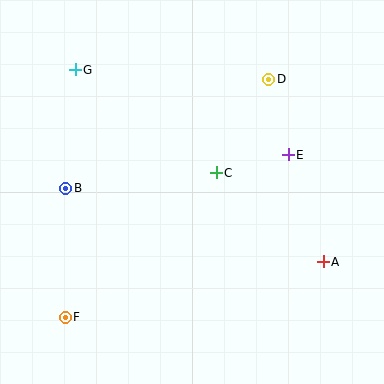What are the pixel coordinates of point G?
Point G is at (75, 70).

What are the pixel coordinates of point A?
Point A is at (323, 262).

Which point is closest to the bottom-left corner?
Point F is closest to the bottom-left corner.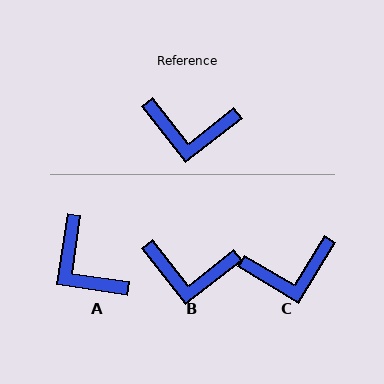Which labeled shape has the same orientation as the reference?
B.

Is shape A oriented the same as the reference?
No, it is off by about 46 degrees.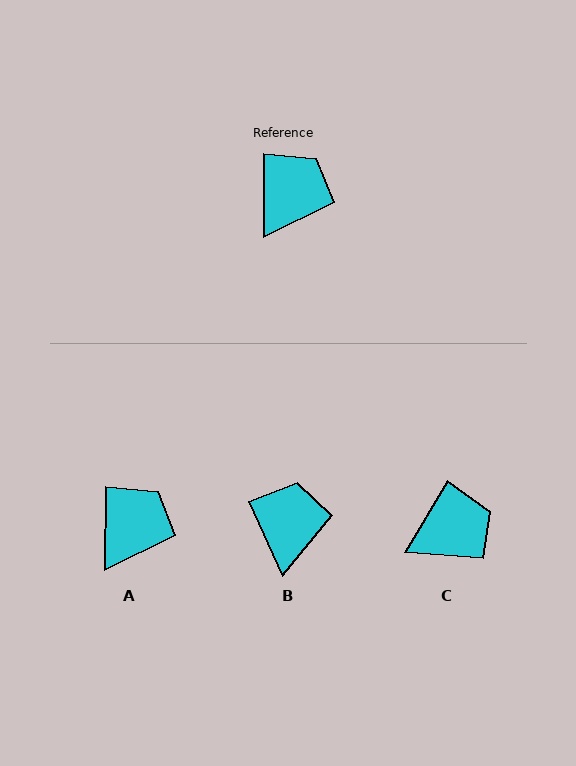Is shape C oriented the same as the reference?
No, it is off by about 30 degrees.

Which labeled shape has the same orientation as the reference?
A.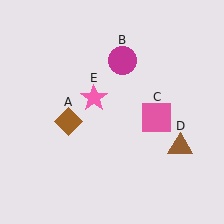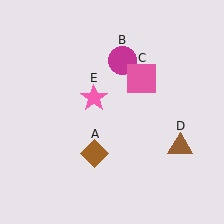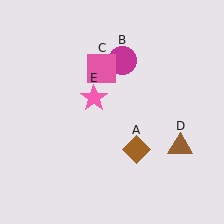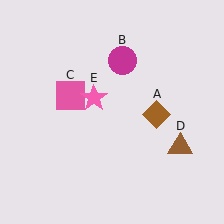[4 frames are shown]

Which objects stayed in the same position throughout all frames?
Magenta circle (object B) and brown triangle (object D) and pink star (object E) remained stationary.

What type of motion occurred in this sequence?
The brown diamond (object A), pink square (object C) rotated counterclockwise around the center of the scene.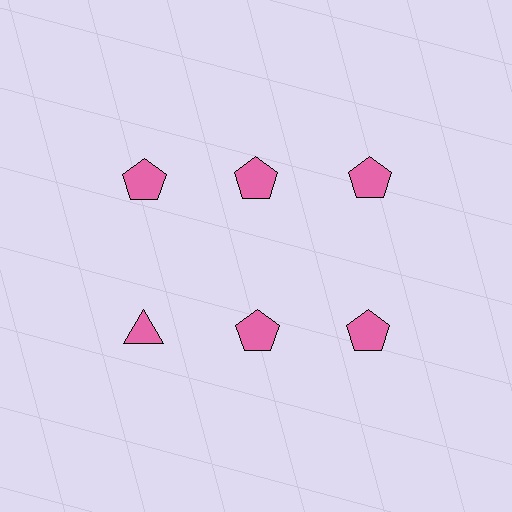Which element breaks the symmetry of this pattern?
The pink triangle in the second row, leftmost column breaks the symmetry. All other shapes are pink pentagons.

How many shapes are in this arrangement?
There are 6 shapes arranged in a grid pattern.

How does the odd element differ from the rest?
It has a different shape: triangle instead of pentagon.